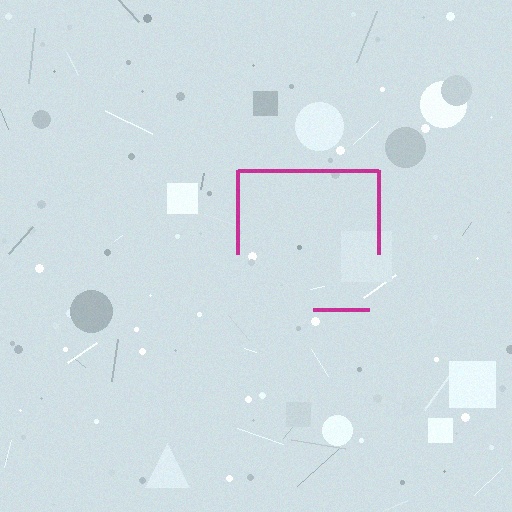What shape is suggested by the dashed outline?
The dashed outline suggests a square.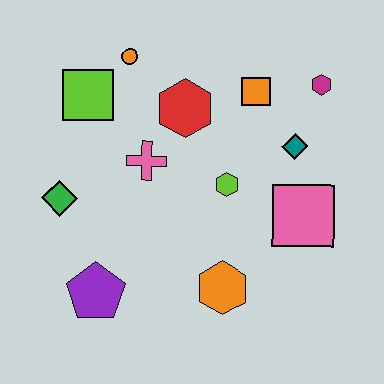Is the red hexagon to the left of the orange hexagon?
Yes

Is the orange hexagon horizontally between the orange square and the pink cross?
Yes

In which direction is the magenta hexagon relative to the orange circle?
The magenta hexagon is to the right of the orange circle.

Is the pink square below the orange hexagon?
No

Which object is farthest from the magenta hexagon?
The purple pentagon is farthest from the magenta hexagon.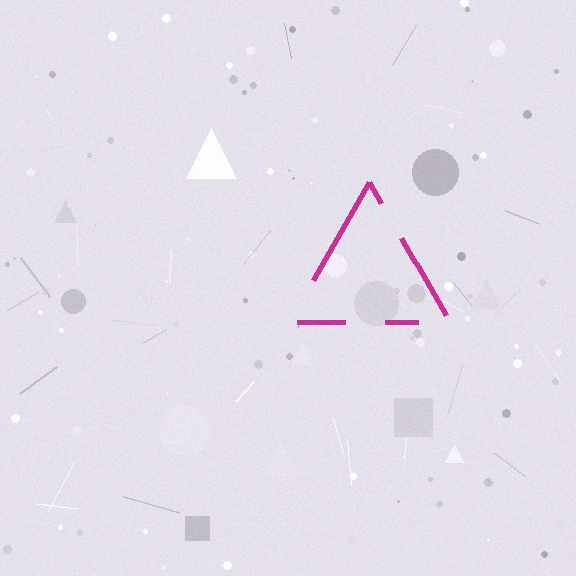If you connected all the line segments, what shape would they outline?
They would outline a triangle.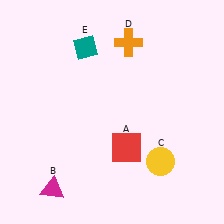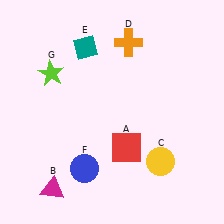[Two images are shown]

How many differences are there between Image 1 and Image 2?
There are 2 differences between the two images.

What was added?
A blue circle (F), a lime star (G) were added in Image 2.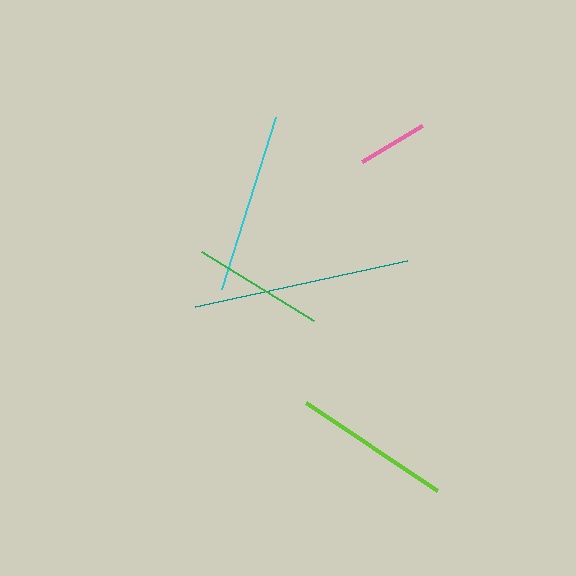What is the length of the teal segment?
The teal segment is approximately 218 pixels long.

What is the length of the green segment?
The green segment is approximately 131 pixels long.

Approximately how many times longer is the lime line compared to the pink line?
The lime line is approximately 2.2 times the length of the pink line.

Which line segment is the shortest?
The pink line is the shortest at approximately 70 pixels.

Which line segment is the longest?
The teal line is the longest at approximately 218 pixels.